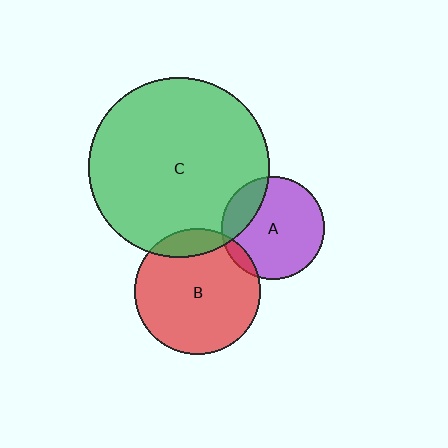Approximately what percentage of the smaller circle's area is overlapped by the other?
Approximately 20%.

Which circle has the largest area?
Circle C (green).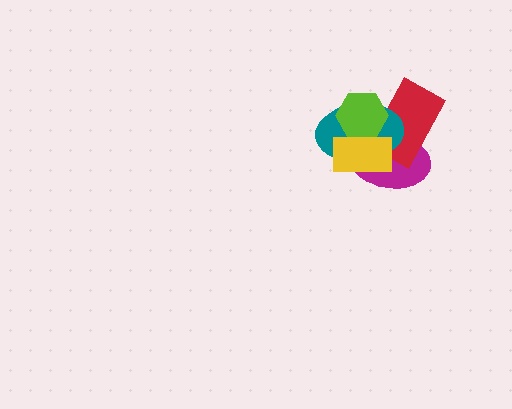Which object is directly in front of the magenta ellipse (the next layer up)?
The red rectangle is directly in front of the magenta ellipse.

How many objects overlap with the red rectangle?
4 objects overlap with the red rectangle.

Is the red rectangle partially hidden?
Yes, it is partially covered by another shape.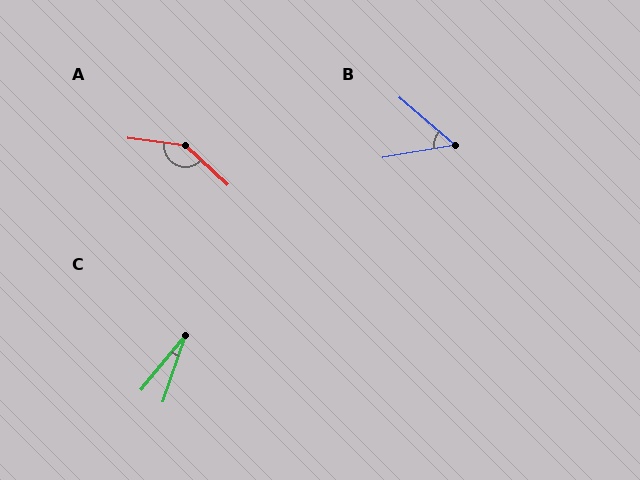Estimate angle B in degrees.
Approximately 50 degrees.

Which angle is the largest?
A, at approximately 144 degrees.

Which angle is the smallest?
C, at approximately 21 degrees.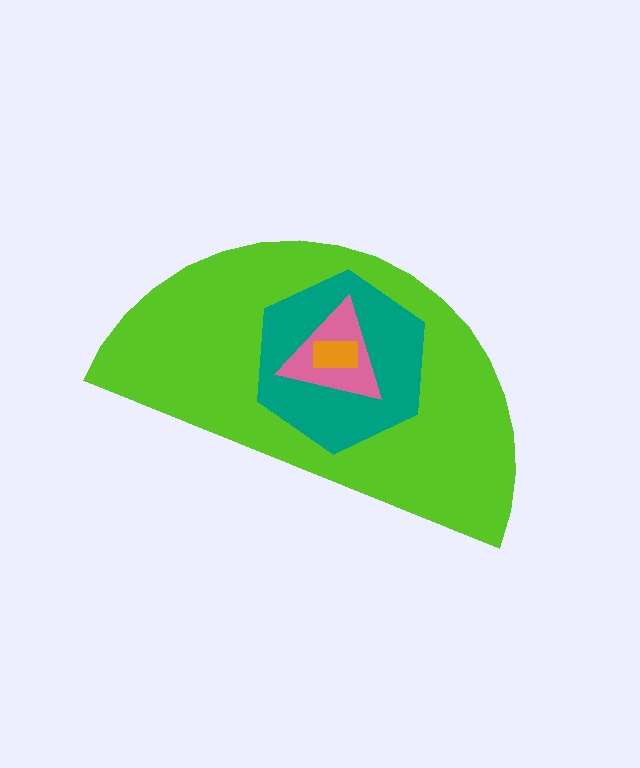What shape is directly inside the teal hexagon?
The pink triangle.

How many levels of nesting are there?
4.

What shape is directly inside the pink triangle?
The orange rectangle.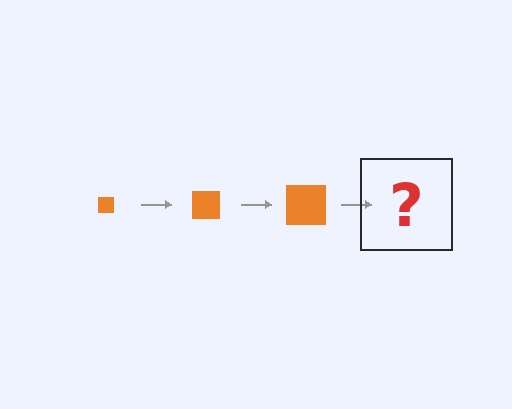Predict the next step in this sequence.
The next step is an orange square, larger than the previous one.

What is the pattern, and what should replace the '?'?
The pattern is that the square gets progressively larger each step. The '?' should be an orange square, larger than the previous one.